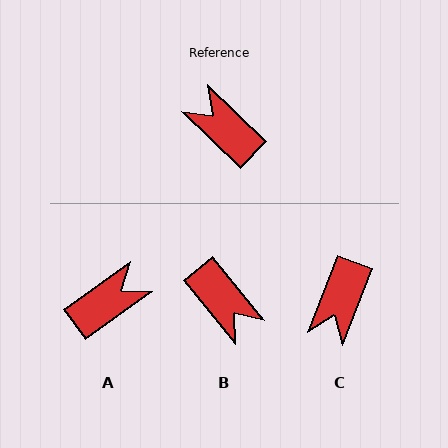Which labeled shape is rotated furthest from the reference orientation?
B, about 173 degrees away.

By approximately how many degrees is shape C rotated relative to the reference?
Approximately 113 degrees counter-clockwise.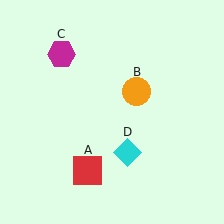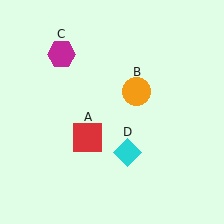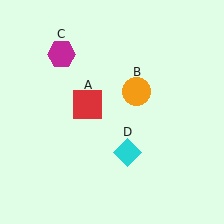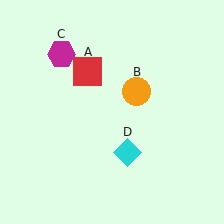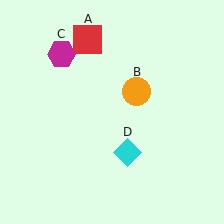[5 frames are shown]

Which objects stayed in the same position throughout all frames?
Orange circle (object B) and magenta hexagon (object C) and cyan diamond (object D) remained stationary.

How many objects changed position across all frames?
1 object changed position: red square (object A).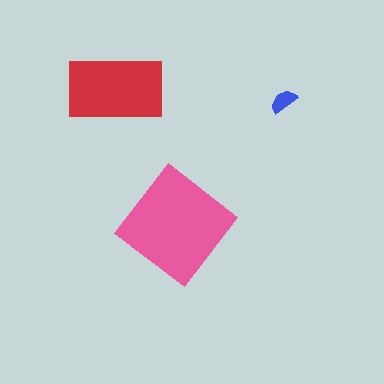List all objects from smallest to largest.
The blue semicircle, the red rectangle, the pink diamond.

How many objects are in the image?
There are 3 objects in the image.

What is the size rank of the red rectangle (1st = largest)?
2nd.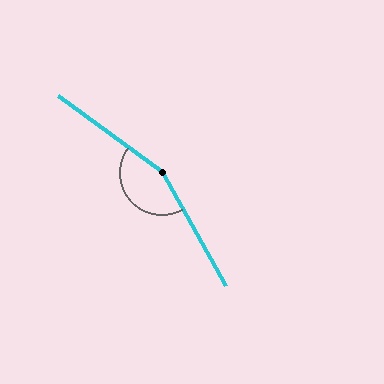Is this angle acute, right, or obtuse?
It is obtuse.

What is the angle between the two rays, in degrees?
Approximately 156 degrees.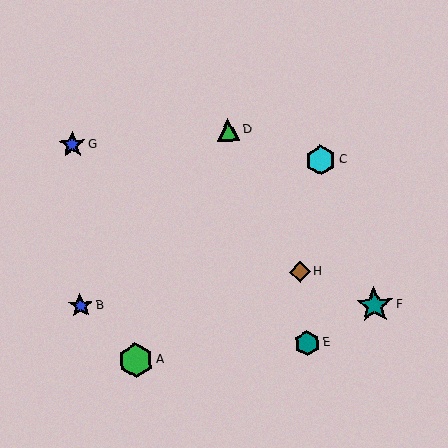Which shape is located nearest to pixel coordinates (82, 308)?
The blue star (labeled B) at (81, 306) is nearest to that location.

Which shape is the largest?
The teal star (labeled F) is the largest.